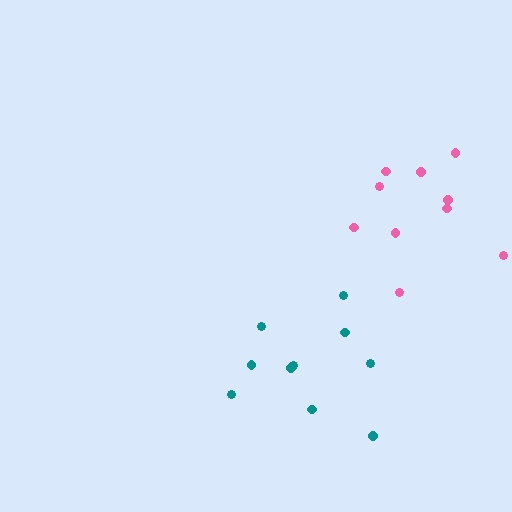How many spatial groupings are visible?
There are 2 spatial groupings.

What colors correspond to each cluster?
The clusters are colored: pink, teal.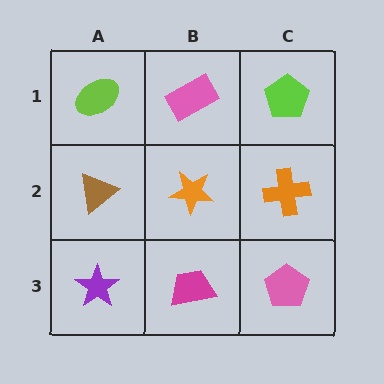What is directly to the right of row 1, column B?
A lime pentagon.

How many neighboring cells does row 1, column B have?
3.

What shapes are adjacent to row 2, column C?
A lime pentagon (row 1, column C), a pink pentagon (row 3, column C), an orange star (row 2, column B).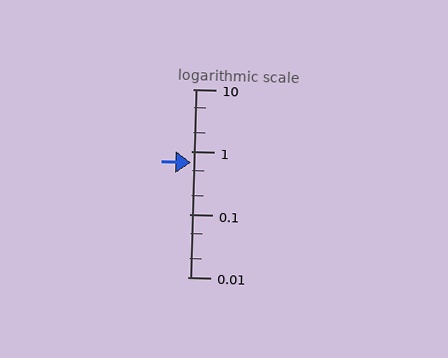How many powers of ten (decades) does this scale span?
The scale spans 3 decades, from 0.01 to 10.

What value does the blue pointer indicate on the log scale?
The pointer indicates approximately 0.67.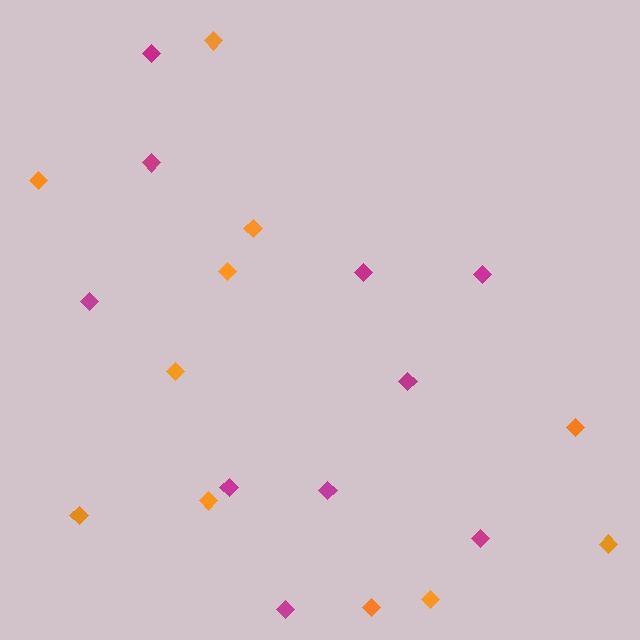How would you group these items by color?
There are 2 groups: one group of magenta diamonds (10) and one group of orange diamonds (11).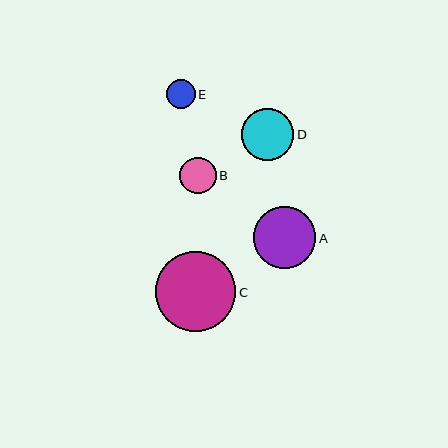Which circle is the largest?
Circle C is the largest with a size of approximately 80 pixels.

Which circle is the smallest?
Circle E is the smallest with a size of approximately 29 pixels.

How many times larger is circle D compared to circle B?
Circle D is approximately 1.5 times the size of circle B.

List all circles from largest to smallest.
From largest to smallest: C, A, D, B, E.